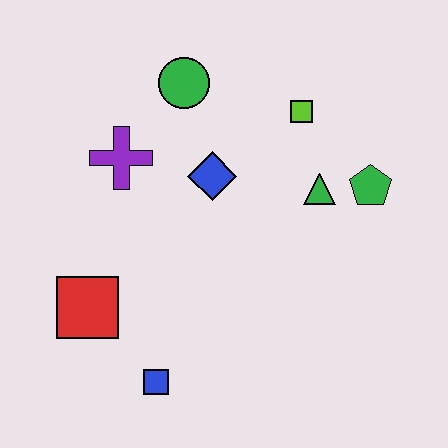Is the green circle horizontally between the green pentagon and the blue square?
Yes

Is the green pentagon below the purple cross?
Yes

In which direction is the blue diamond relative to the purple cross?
The blue diamond is to the right of the purple cross.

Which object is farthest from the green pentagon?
The red square is farthest from the green pentagon.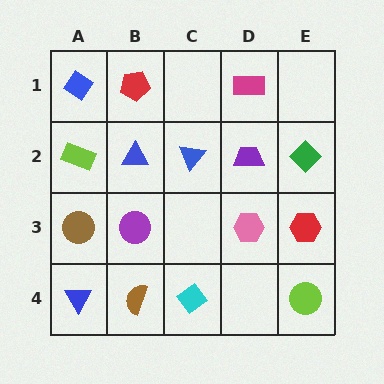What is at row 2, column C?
A blue triangle.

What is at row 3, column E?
A red hexagon.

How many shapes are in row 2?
5 shapes.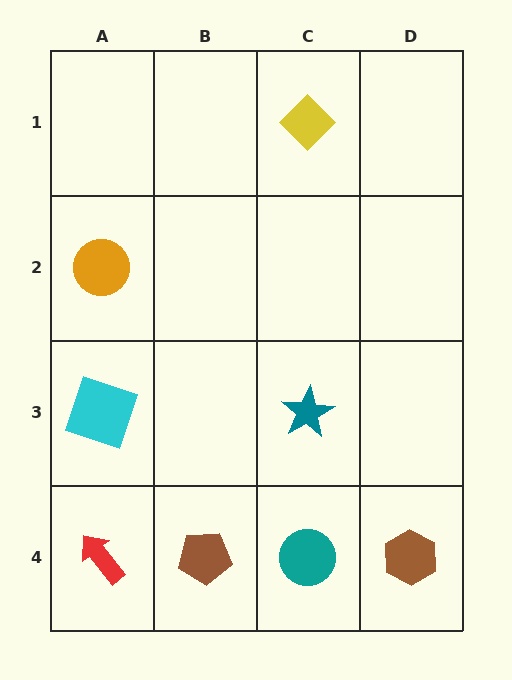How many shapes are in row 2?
1 shape.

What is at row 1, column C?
A yellow diamond.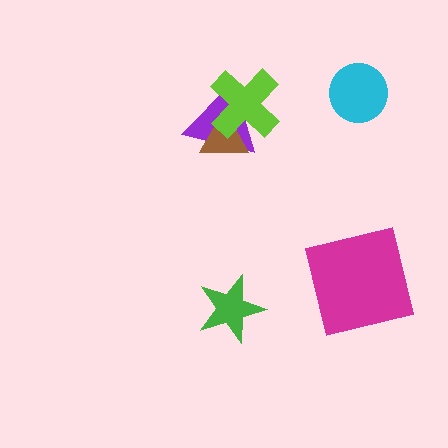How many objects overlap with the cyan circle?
0 objects overlap with the cyan circle.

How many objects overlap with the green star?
0 objects overlap with the green star.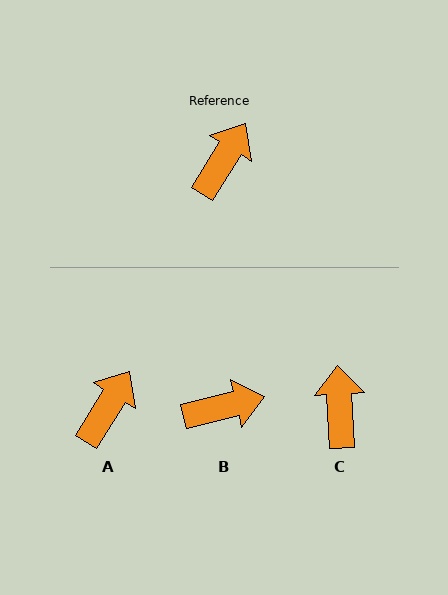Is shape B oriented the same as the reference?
No, it is off by about 45 degrees.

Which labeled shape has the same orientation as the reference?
A.